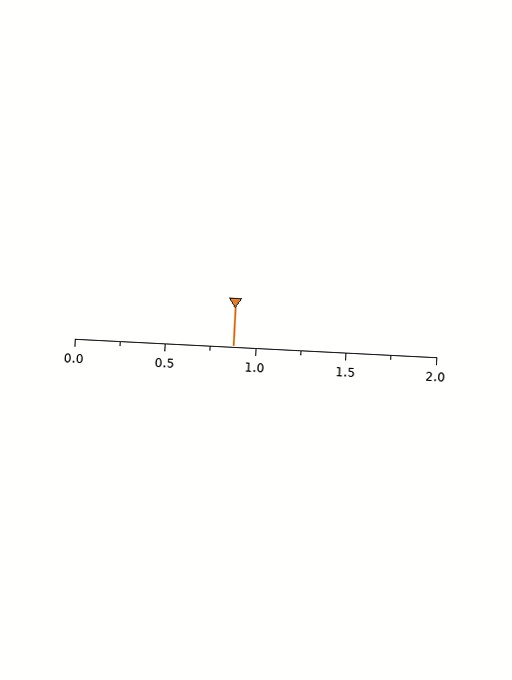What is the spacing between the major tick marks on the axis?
The major ticks are spaced 0.5 apart.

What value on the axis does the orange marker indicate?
The marker indicates approximately 0.88.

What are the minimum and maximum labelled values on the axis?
The axis runs from 0.0 to 2.0.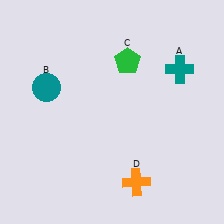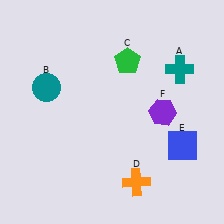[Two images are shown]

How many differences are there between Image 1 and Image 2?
There are 2 differences between the two images.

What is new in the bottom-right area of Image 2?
A blue square (E) was added in the bottom-right area of Image 2.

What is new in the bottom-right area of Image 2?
A purple hexagon (F) was added in the bottom-right area of Image 2.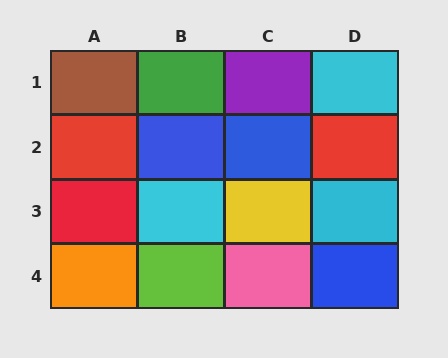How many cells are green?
1 cell is green.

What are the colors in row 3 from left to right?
Red, cyan, yellow, cyan.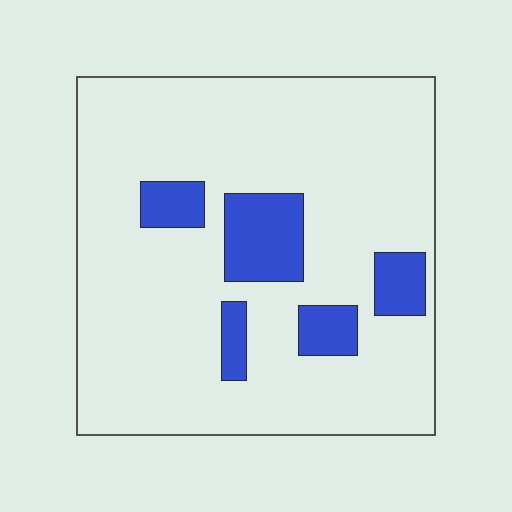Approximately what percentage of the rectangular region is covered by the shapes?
Approximately 15%.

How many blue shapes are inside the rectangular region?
5.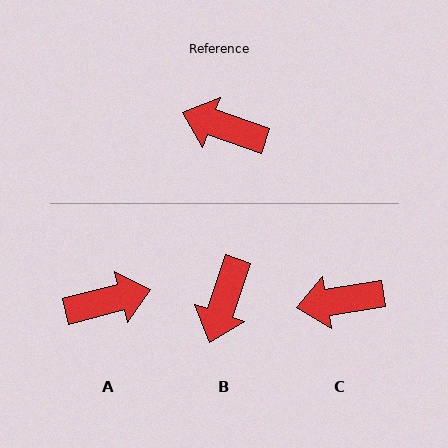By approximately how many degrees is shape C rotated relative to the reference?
Approximately 28 degrees counter-clockwise.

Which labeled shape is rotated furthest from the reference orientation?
A, about 146 degrees away.